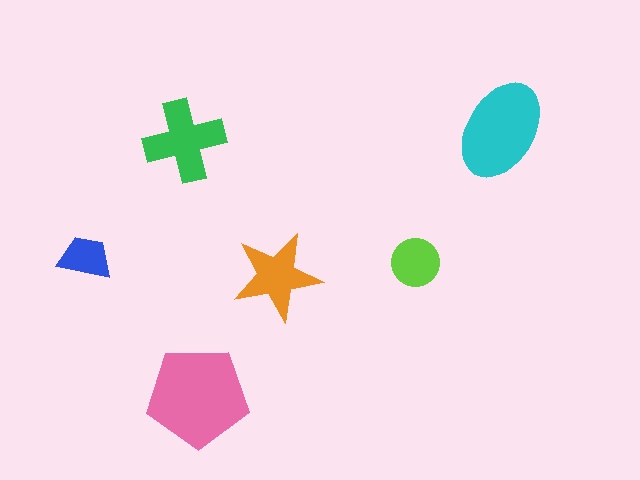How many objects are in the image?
There are 6 objects in the image.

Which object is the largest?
The pink pentagon.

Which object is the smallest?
The blue trapezoid.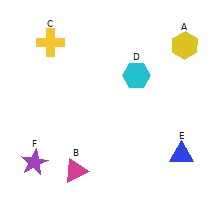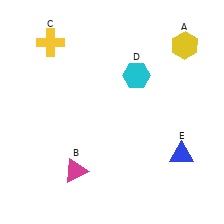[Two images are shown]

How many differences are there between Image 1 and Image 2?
There is 1 difference between the two images.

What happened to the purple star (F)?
The purple star (F) was removed in Image 2. It was in the bottom-left area of Image 1.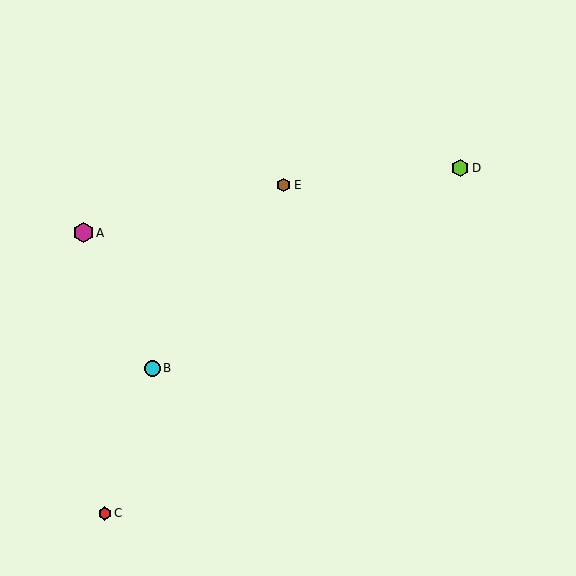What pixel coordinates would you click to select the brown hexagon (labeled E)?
Click at (284, 185) to select the brown hexagon E.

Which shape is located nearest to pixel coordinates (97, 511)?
The red hexagon (labeled C) at (105, 513) is nearest to that location.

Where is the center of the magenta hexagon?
The center of the magenta hexagon is at (83, 233).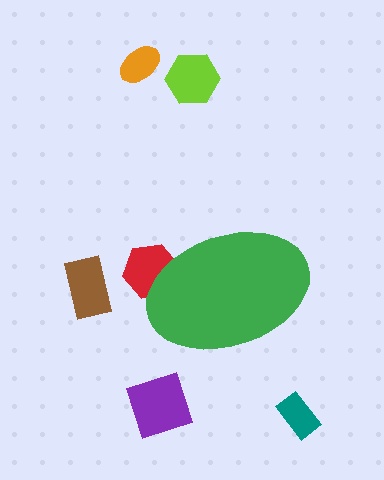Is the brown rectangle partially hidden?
No, the brown rectangle is fully visible.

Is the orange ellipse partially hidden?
No, the orange ellipse is fully visible.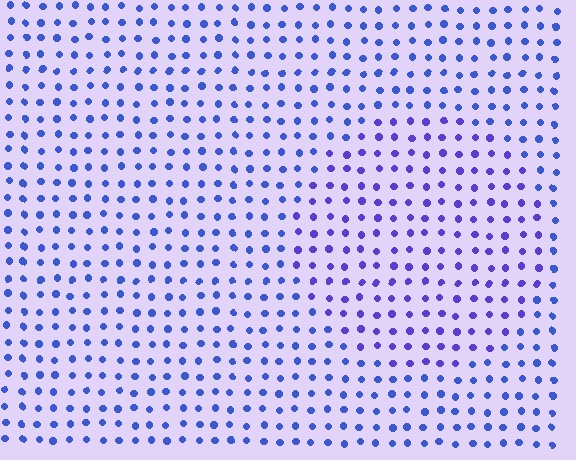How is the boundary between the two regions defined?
The boundary is defined purely by a slight shift in hue (about 24 degrees). Spacing, size, and orientation are identical on both sides.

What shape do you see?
I see a circle.